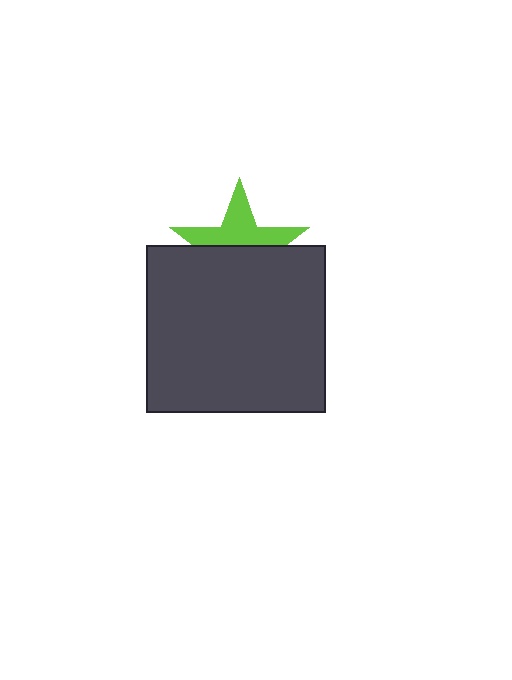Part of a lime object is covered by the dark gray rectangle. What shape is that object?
It is a star.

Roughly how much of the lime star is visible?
About half of it is visible (roughly 47%).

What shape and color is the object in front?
The object in front is a dark gray rectangle.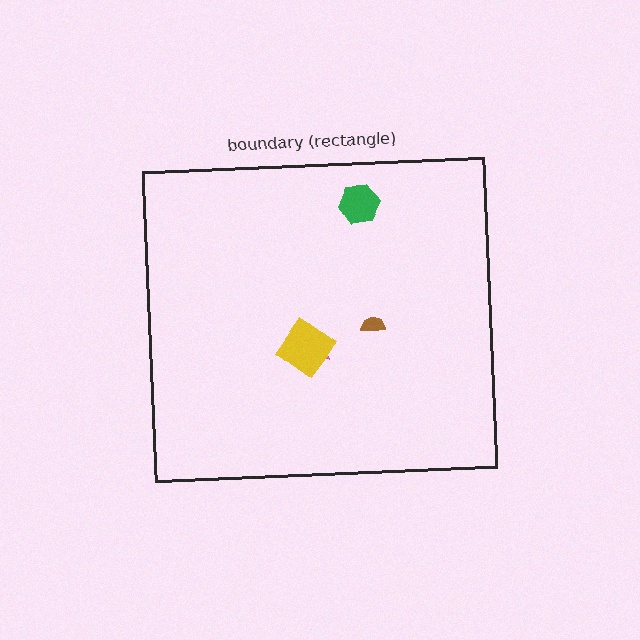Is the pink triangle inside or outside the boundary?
Inside.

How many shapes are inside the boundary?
4 inside, 0 outside.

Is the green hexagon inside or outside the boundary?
Inside.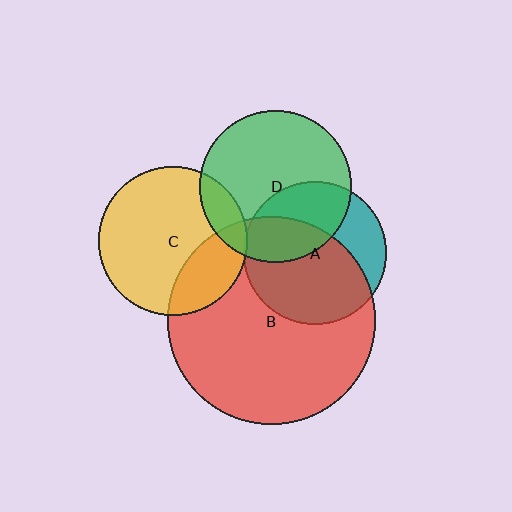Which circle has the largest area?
Circle B (red).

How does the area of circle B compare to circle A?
Approximately 2.1 times.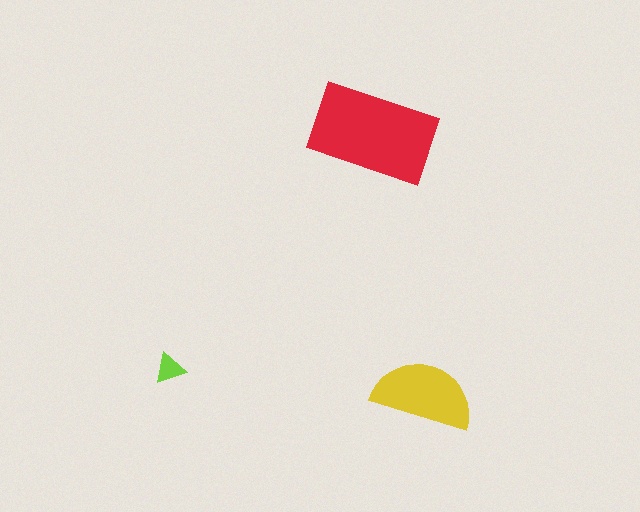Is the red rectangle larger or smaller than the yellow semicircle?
Larger.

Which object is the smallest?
The lime triangle.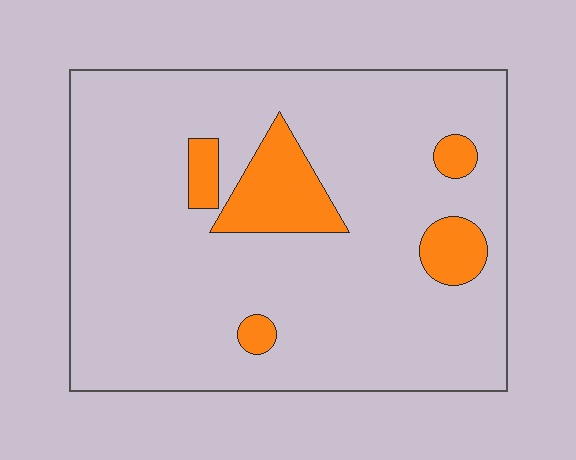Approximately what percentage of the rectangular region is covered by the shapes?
Approximately 10%.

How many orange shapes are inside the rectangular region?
5.